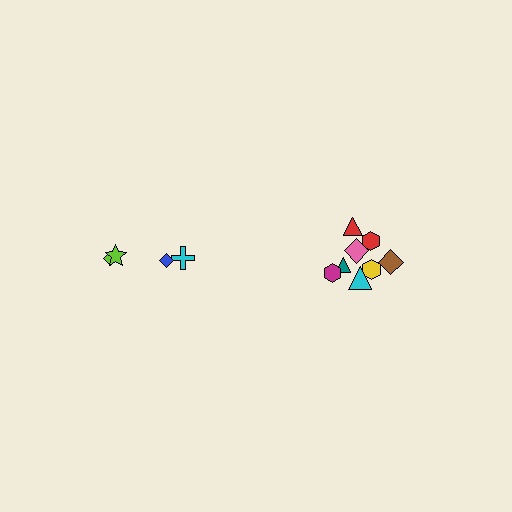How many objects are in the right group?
There are 8 objects.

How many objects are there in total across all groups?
There are 12 objects.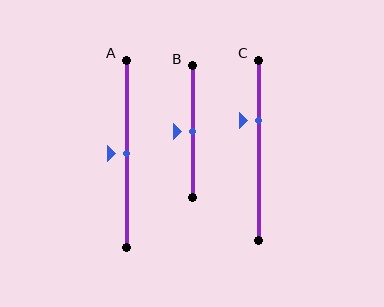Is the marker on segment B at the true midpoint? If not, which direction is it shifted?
Yes, the marker on segment B is at the true midpoint.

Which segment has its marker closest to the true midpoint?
Segment A has its marker closest to the true midpoint.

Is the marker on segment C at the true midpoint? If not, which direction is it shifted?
No, the marker on segment C is shifted upward by about 16% of the segment length.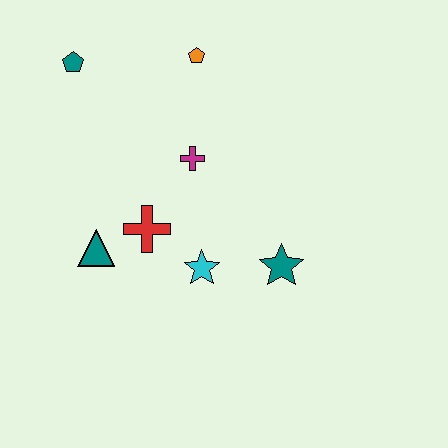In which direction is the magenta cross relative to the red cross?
The magenta cross is above the red cross.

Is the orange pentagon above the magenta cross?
Yes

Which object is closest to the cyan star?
The red cross is closest to the cyan star.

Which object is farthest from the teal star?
The teal pentagon is farthest from the teal star.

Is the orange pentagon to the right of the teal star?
No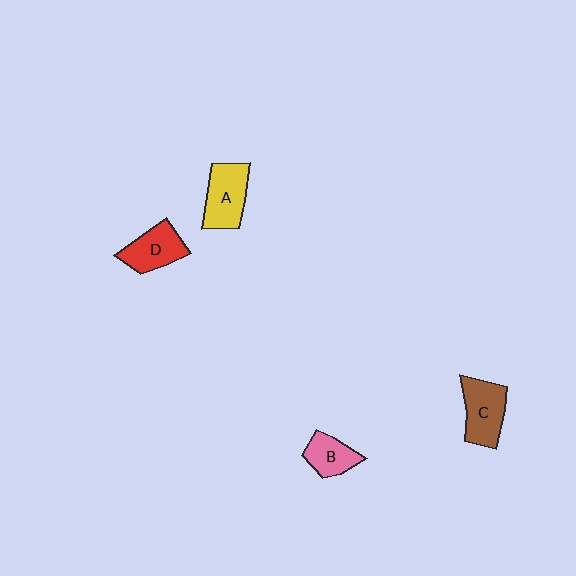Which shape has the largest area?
Shape A (yellow).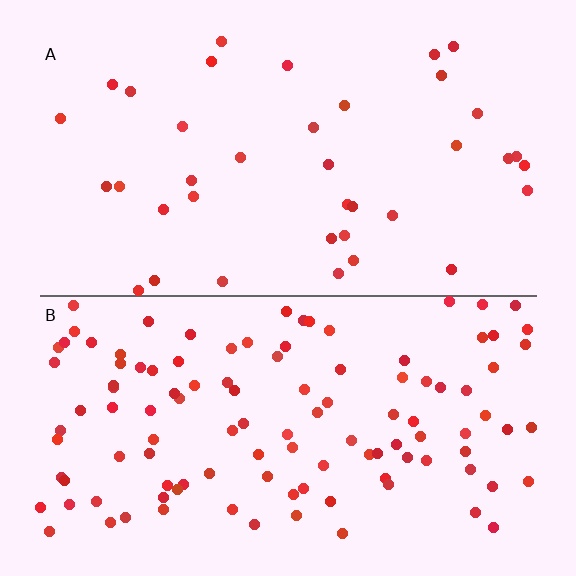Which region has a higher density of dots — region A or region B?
B (the bottom).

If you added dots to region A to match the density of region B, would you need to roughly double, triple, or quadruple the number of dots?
Approximately triple.